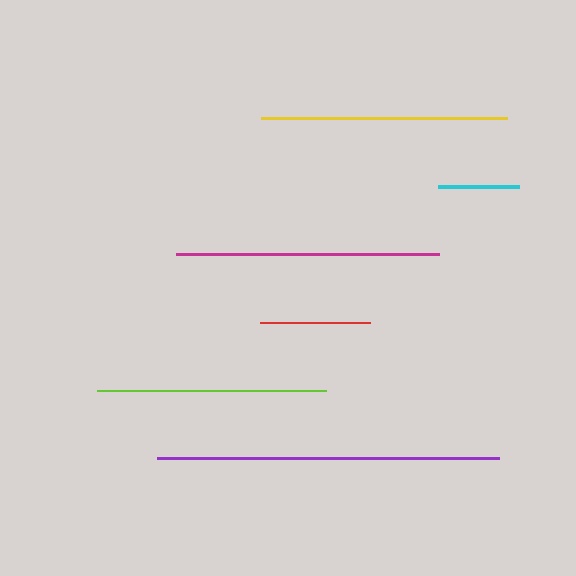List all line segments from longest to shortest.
From longest to shortest: purple, magenta, yellow, lime, red, cyan.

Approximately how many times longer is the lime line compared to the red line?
The lime line is approximately 2.1 times the length of the red line.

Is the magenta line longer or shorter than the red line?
The magenta line is longer than the red line.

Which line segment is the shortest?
The cyan line is the shortest at approximately 81 pixels.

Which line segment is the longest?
The purple line is the longest at approximately 342 pixels.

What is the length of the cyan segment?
The cyan segment is approximately 81 pixels long.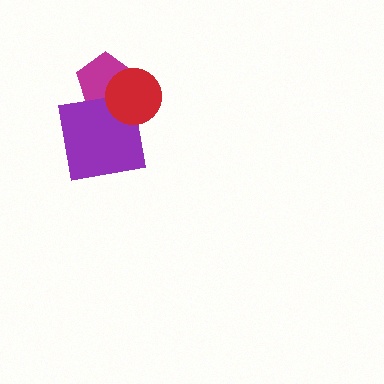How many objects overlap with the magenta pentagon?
2 objects overlap with the magenta pentagon.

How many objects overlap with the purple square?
2 objects overlap with the purple square.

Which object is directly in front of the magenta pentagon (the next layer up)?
The purple square is directly in front of the magenta pentagon.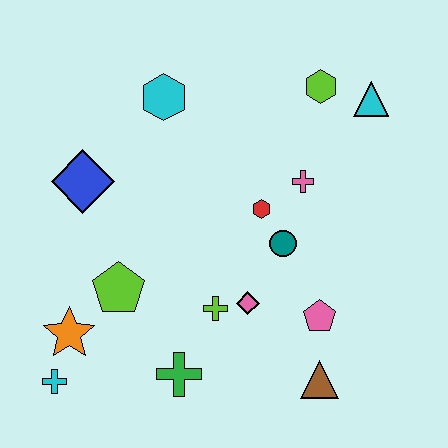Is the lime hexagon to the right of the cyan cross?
Yes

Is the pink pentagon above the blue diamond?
No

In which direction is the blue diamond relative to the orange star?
The blue diamond is above the orange star.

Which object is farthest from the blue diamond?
The brown triangle is farthest from the blue diamond.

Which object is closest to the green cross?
The lime cross is closest to the green cross.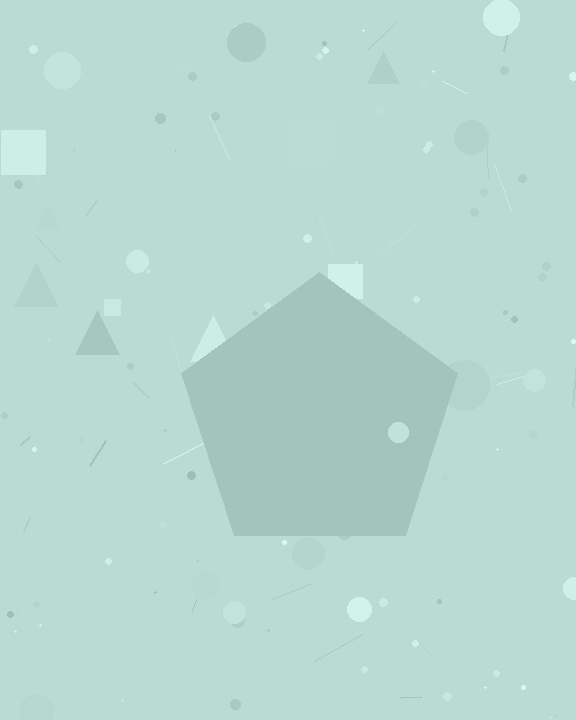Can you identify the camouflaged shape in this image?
The camouflaged shape is a pentagon.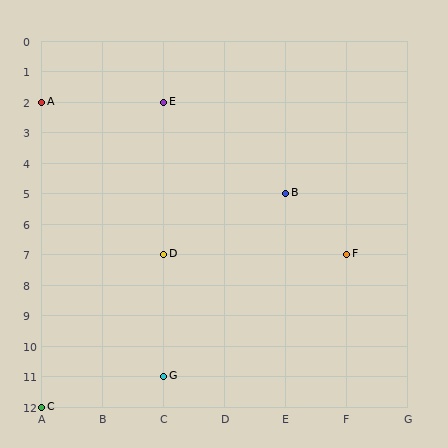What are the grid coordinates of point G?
Point G is at grid coordinates (C, 11).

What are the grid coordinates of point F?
Point F is at grid coordinates (F, 7).